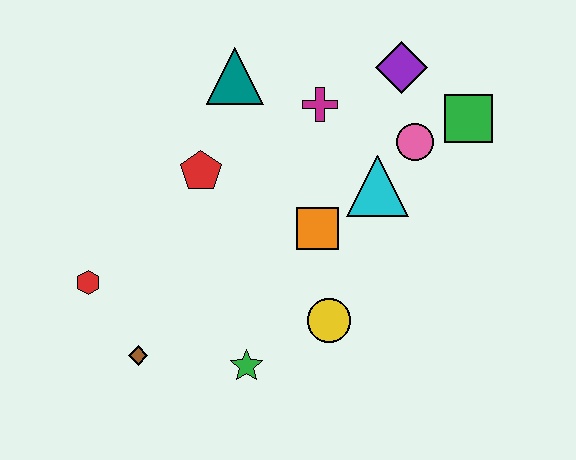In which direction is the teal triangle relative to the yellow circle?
The teal triangle is above the yellow circle.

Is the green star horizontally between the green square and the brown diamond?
Yes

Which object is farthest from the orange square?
The red hexagon is farthest from the orange square.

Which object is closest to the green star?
The yellow circle is closest to the green star.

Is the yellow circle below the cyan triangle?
Yes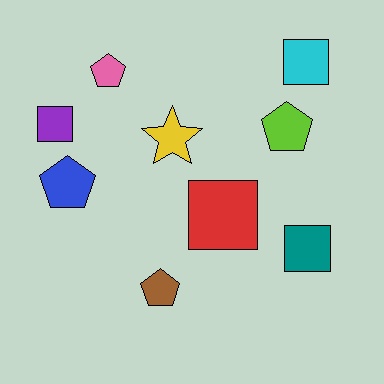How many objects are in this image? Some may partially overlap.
There are 9 objects.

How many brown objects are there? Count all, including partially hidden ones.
There is 1 brown object.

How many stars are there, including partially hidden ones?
There is 1 star.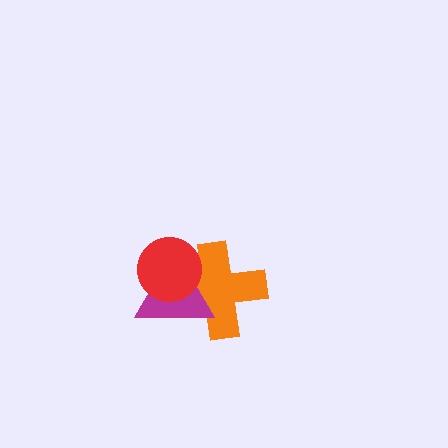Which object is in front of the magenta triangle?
The red circle is in front of the magenta triangle.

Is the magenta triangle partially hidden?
Yes, it is partially covered by another shape.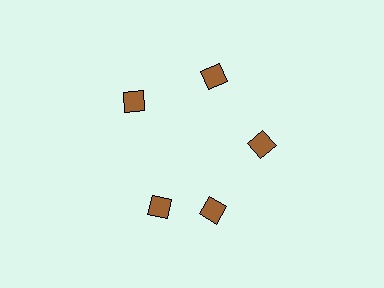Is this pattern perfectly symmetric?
No. The 5 brown diamonds are arranged in a ring, but one element near the 8 o'clock position is rotated out of alignment along the ring, breaking the 5-fold rotational symmetry.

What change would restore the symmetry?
The symmetry would be restored by rotating it back into even spacing with its neighbors so that all 5 diamonds sit at equal angles and equal distance from the center.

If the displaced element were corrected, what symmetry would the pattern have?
It would have 5-fold rotational symmetry — the pattern would map onto itself every 72 degrees.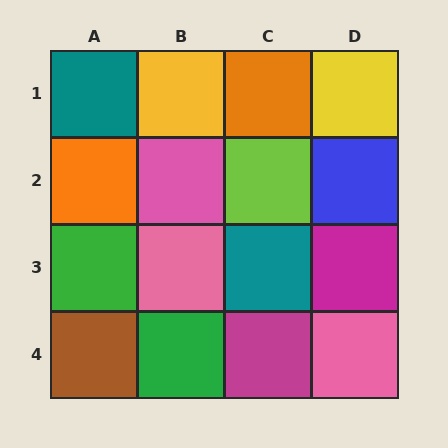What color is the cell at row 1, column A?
Teal.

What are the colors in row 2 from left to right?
Orange, pink, lime, blue.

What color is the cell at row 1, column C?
Orange.